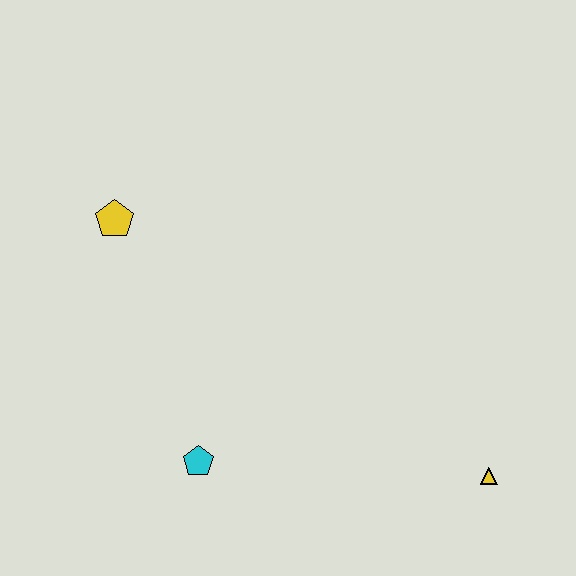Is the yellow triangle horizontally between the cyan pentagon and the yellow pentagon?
No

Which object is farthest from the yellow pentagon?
The yellow triangle is farthest from the yellow pentagon.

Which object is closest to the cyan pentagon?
The yellow pentagon is closest to the cyan pentagon.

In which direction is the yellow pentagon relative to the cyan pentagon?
The yellow pentagon is above the cyan pentagon.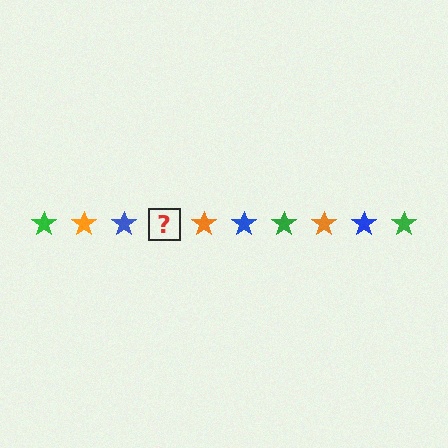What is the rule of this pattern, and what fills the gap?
The rule is that the pattern cycles through green, orange, blue stars. The gap should be filled with a green star.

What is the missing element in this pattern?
The missing element is a green star.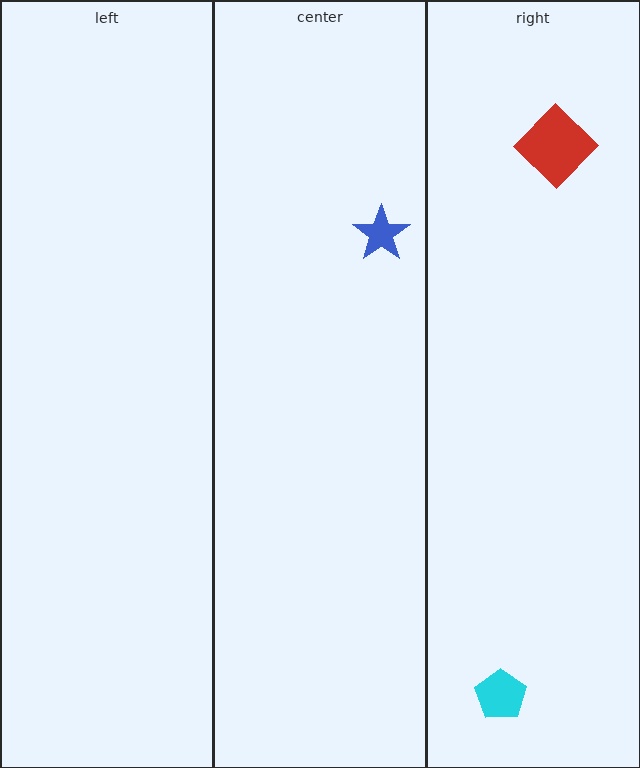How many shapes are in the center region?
1.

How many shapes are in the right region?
2.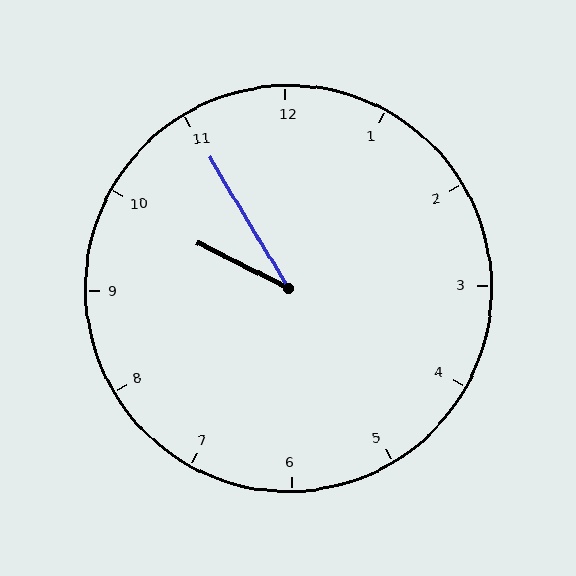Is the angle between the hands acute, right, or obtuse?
It is acute.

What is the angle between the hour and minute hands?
Approximately 32 degrees.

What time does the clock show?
9:55.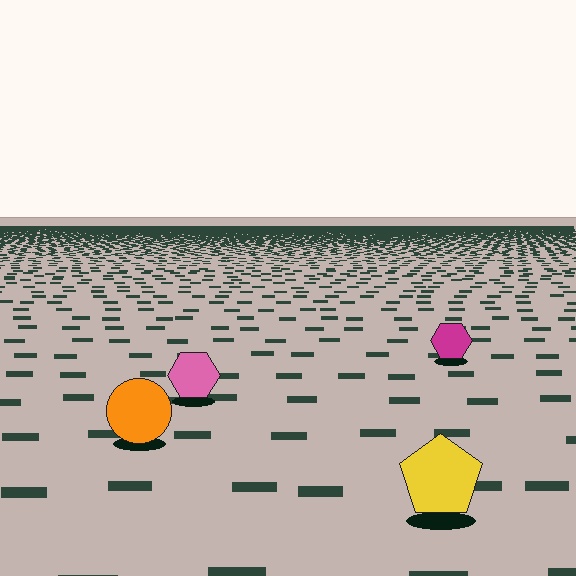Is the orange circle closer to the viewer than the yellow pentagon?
No. The yellow pentagon is closer — you can tell from the texture gradient: the ground texture is coarser near it.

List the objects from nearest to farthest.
From nearest to farthest: the yellow pentagon, the orange circle, the pink hexagon, the magenta hexagon.